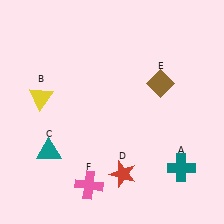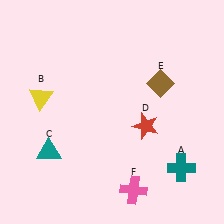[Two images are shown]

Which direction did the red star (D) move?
The red star (D) moved up.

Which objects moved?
The objects that moved are: the red star (D), the pink cross (F).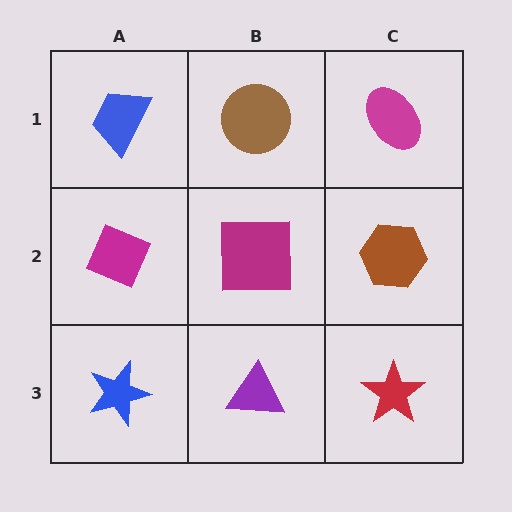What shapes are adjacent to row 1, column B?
A magenta square (row 2, column B), a blue trapezoid (row 1, column A), a magenta ellipse (row 1, column C).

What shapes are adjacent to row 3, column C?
A brown hexagon (row 2, column C), a purple triangle (row 3, column B).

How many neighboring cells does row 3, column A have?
2.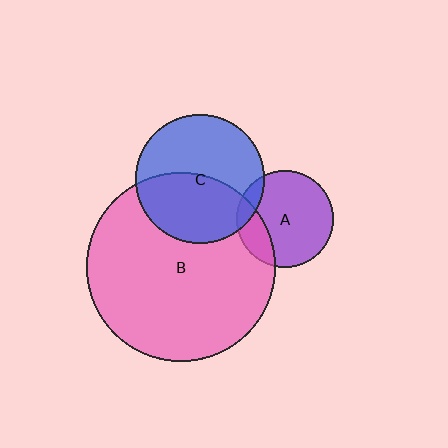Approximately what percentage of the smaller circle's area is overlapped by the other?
Approximately 20%.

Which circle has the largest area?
Circle B (pink).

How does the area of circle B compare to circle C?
Approximately 2.2 times.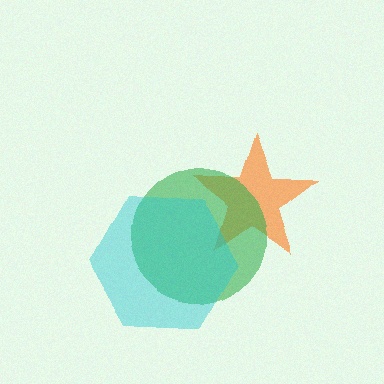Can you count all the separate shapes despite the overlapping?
Yes, there are 3 separate shapes.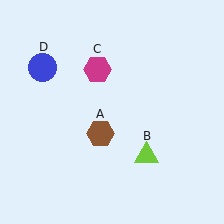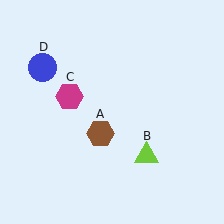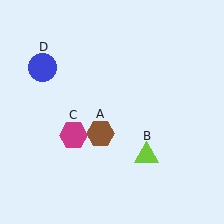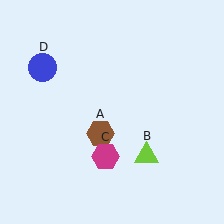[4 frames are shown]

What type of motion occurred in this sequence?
The magenta hexagon (object C) rotated counterclockwise around the center of the scene.